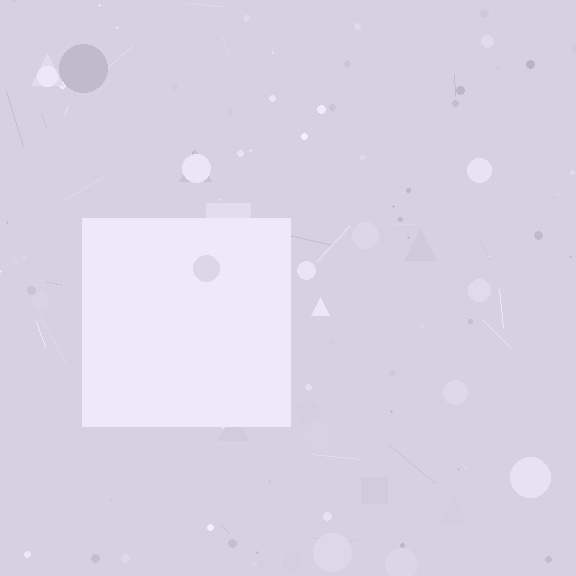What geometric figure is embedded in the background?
A square is embedded in the background.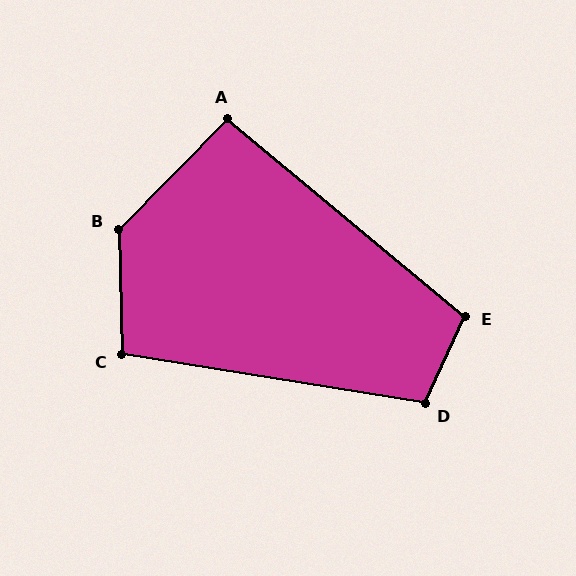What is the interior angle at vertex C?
Approximately 100 degrees (obtuse).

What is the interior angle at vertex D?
Approximately 106 degrees (obtuse).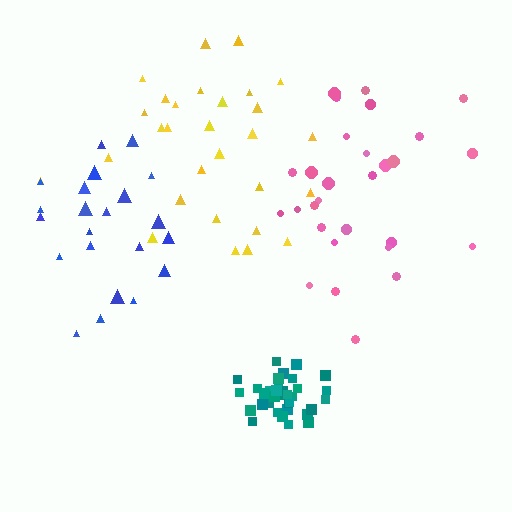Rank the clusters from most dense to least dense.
teal, blue, pink, yellow.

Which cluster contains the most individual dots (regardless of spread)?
Teal (34).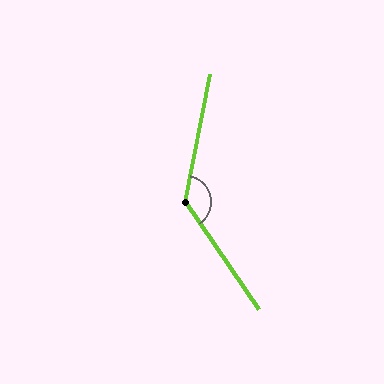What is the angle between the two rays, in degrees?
Approximately 135 degrees.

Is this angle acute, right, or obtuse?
It is obtuse.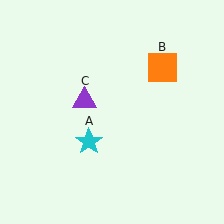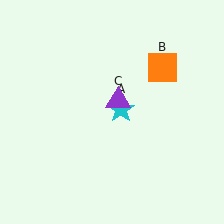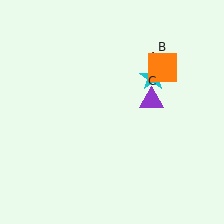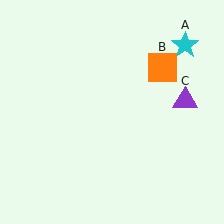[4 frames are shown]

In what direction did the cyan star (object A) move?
The cyan star (object A) moved up and to the right.